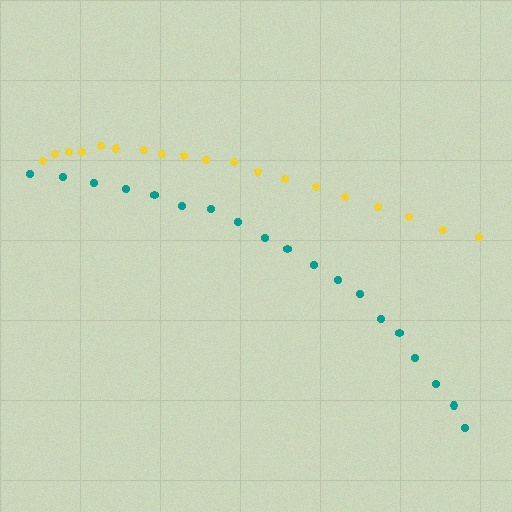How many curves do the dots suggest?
There are 2 distinct paths.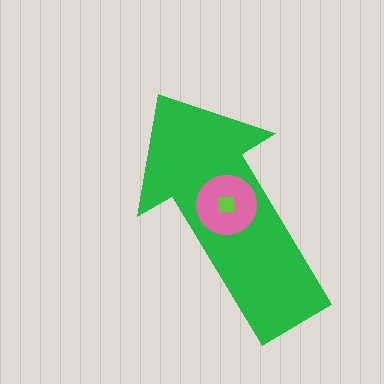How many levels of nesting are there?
3.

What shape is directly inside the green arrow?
The pink circle.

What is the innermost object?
The lime square.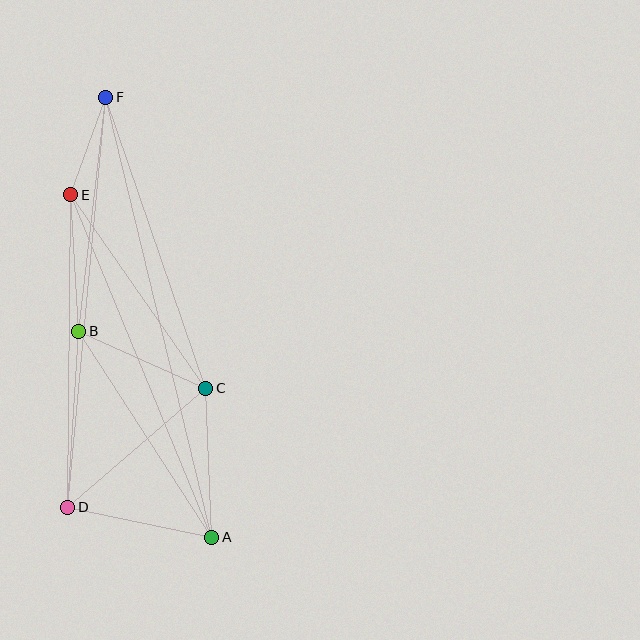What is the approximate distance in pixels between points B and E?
The distance between B and E is approximately 137 pixels.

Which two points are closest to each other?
Points E and F are closest to each other.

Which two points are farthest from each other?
Points A and F are farthest from each other.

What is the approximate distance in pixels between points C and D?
The distance between C and D is approximately 182 pixels.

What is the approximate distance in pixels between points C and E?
The distance between C and E is approximately 236 pixels.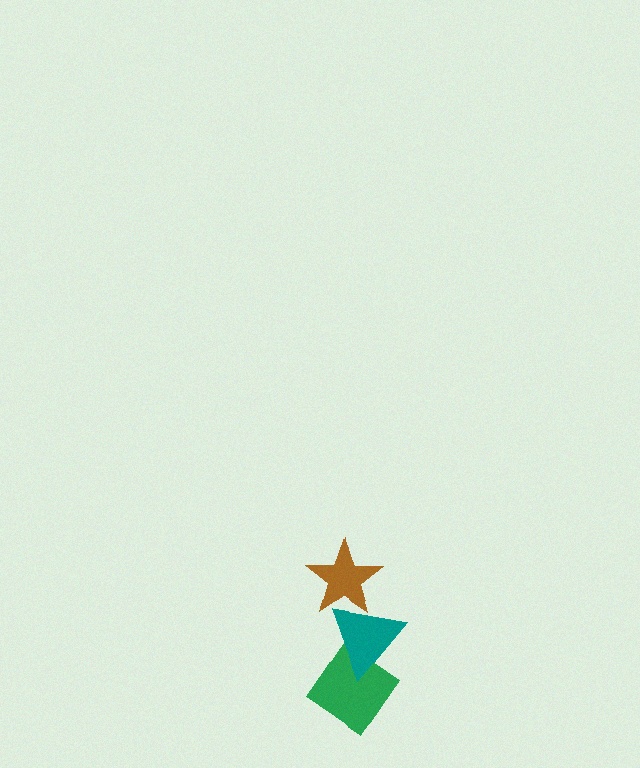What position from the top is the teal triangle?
The teal triangle is 2nd from the top.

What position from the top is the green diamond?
The green diamond is 3rd from the top.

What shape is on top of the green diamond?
The teal triangle is on top of the green diamond.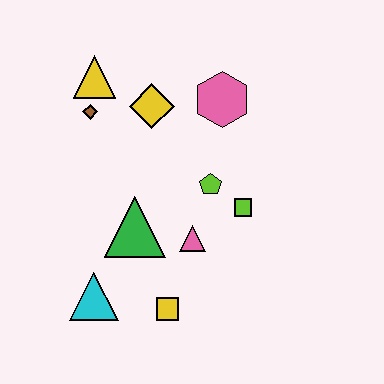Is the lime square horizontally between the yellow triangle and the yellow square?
No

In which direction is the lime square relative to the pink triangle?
The lime square is to the right of the pink triangle.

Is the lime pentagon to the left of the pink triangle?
No